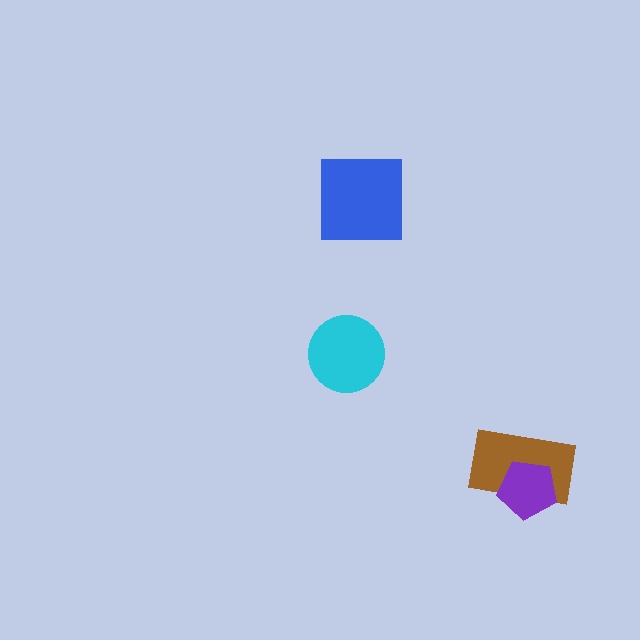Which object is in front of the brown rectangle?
The purple pentagon is in front of the brown rectangle.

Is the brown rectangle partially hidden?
Yes, it is partially covered by another shape.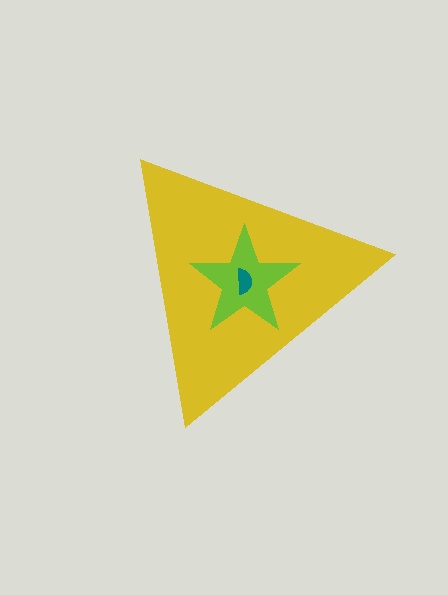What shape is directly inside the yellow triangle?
The lime star.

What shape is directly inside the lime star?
The teal semicircle.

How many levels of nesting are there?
3.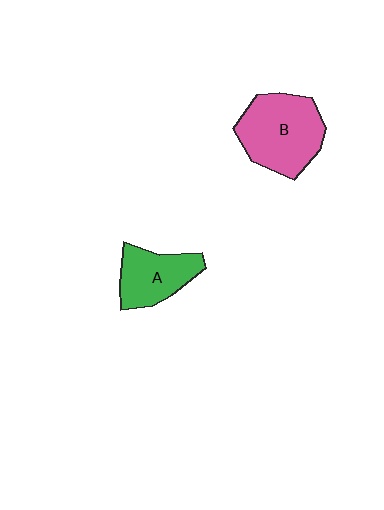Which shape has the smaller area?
Shape A (green).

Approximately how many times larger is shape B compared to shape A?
Approximately 1.5 times.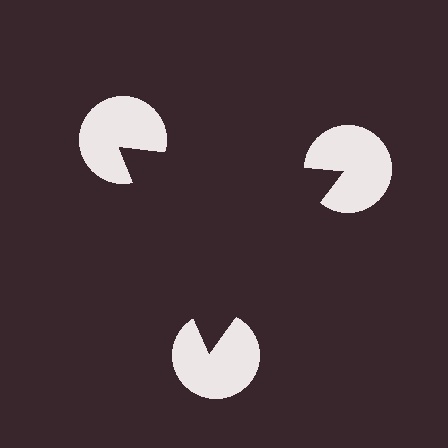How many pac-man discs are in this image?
There are 3 — one at each vertex of the illusory triangle.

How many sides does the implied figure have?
3 sides.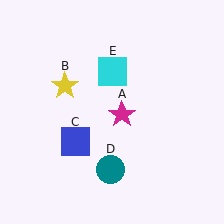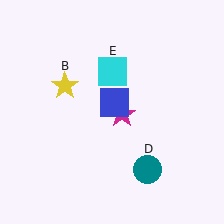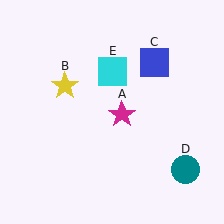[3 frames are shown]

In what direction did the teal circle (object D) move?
The teal circle (object D) moved right.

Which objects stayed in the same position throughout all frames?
Magenta star (object A) and yellow star (object B) and cyan square (object E) remained stationary.